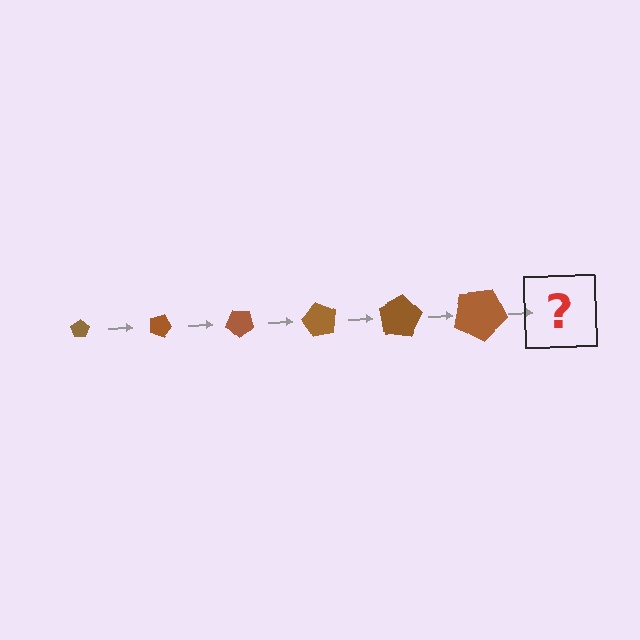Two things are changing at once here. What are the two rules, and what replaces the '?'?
The two rules are that the pentagon grows larger each step and it rotates 20 degrees each step. The '?' should be a pentagon, larger than the previous one and rotated 120 degrees from the start.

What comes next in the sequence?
The next element should be a pentagon, larger than the previous one and rotated 120 degrees from the start.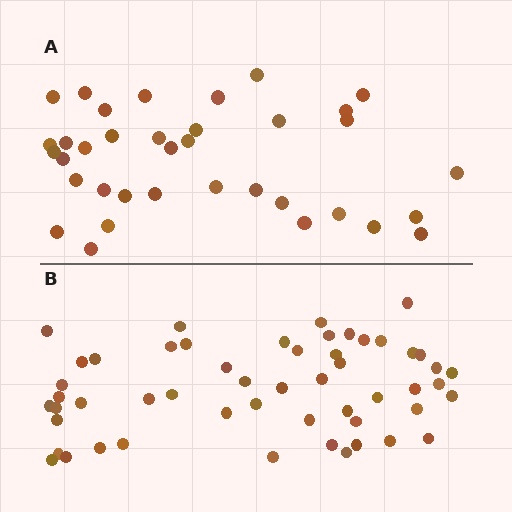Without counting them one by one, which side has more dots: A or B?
Region B (the bottom region) has more dots.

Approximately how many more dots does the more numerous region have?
Region B has approximately 15 more dots than region A.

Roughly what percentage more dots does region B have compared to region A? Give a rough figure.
About 45% more.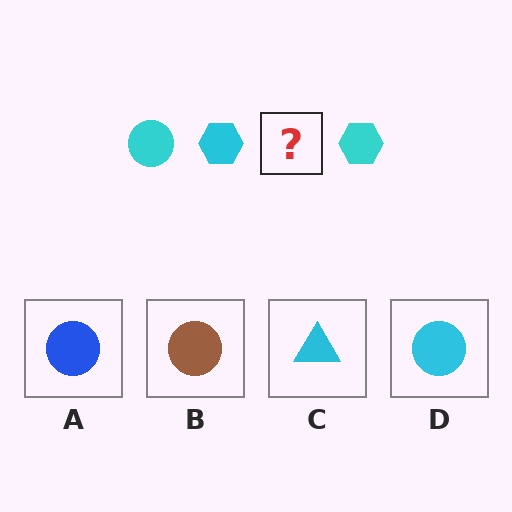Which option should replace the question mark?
Option D.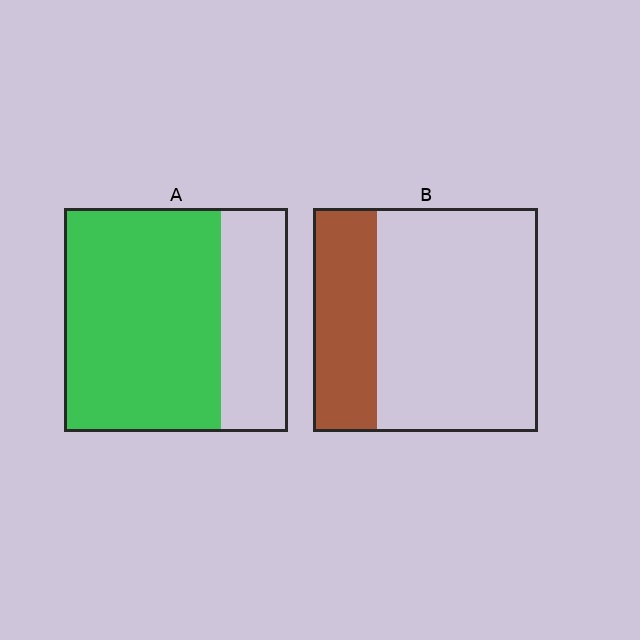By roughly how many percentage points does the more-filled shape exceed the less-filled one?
By roughly 40 percentage points (A over B).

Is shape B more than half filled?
No.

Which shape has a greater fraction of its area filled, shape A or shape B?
Shape A.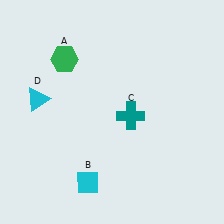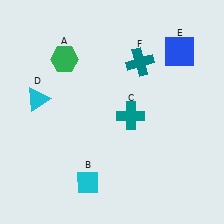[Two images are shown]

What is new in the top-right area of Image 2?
A blue square (E) was added in the top-right area of Image 2.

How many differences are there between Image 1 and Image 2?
There are 2 differences between the two images.